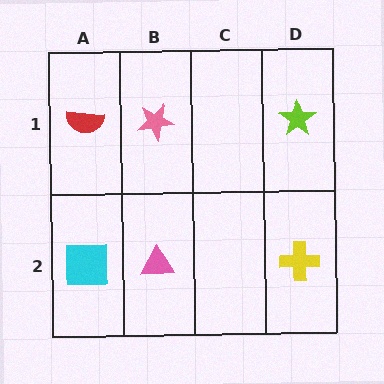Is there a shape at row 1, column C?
No, that cell is empty.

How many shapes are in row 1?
3 shapes.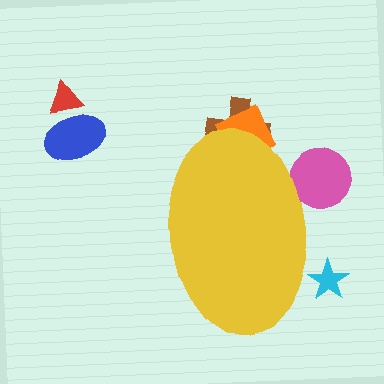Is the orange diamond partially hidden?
Yes, the orange diamond is partially hidden behind the yellow ellipse.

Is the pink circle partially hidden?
Yes, the pink circle is partially hidden behind the yellow ellipse.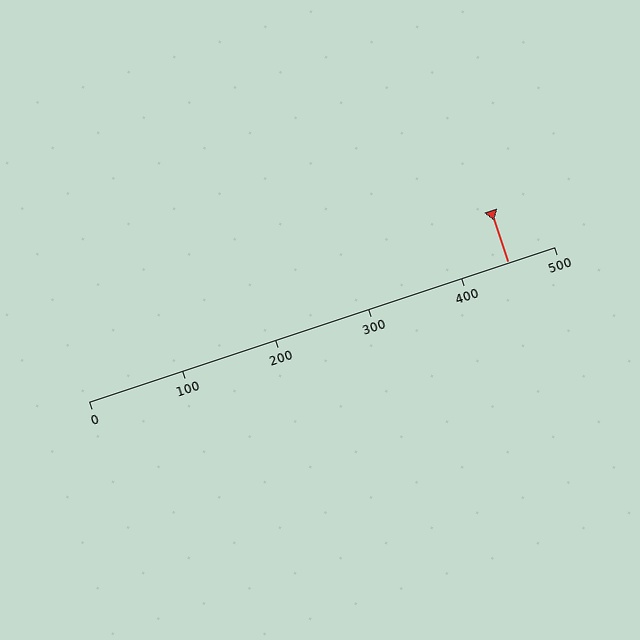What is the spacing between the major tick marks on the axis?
The major ticks are spaced 100 apart.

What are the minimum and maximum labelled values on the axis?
The axis runs from 0 to 500.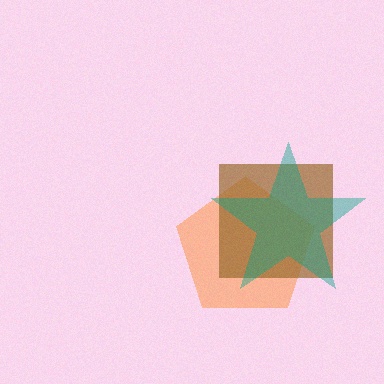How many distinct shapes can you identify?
There are 3 distinct shapes: an orange pentagon, a brown square, a teal star.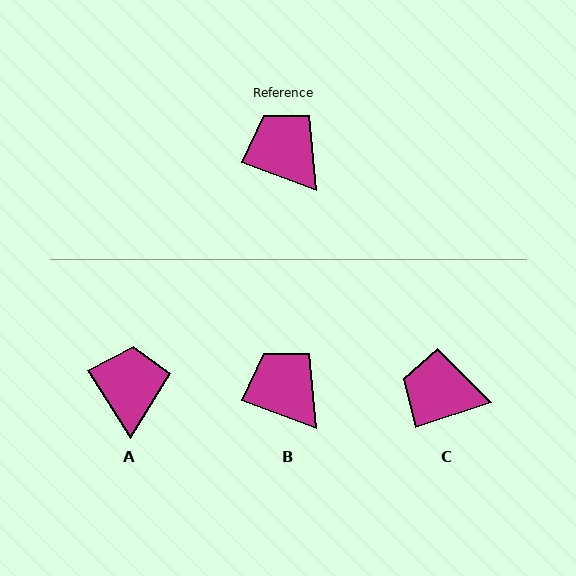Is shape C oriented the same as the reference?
No, it is off by about 39 degrees.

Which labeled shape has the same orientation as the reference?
B.